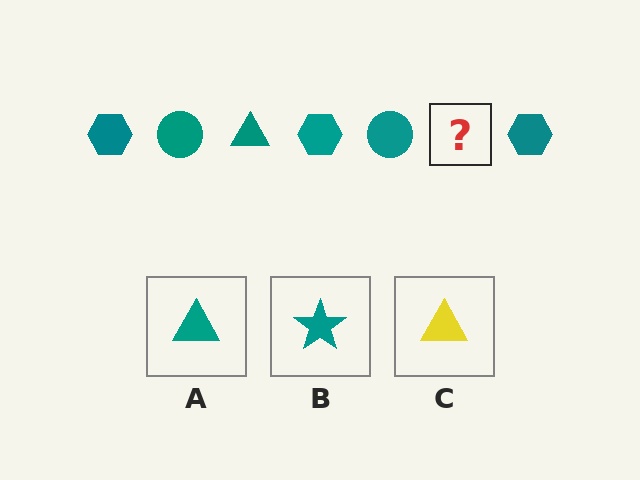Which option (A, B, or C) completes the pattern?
A.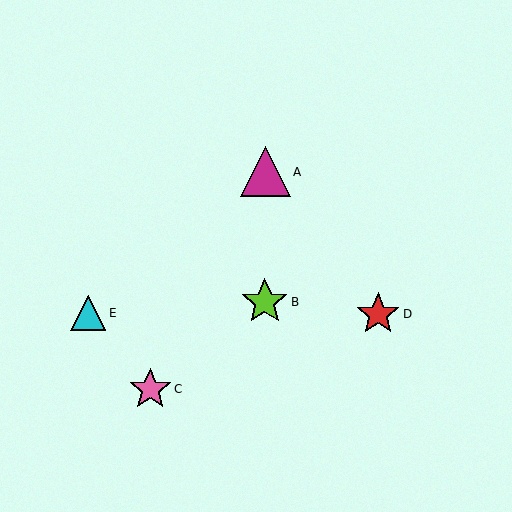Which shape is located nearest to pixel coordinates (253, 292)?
The lime star (labeled B) at (265, 302) is nearest to that location.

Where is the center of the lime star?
The center of the lime star is at (265, 302).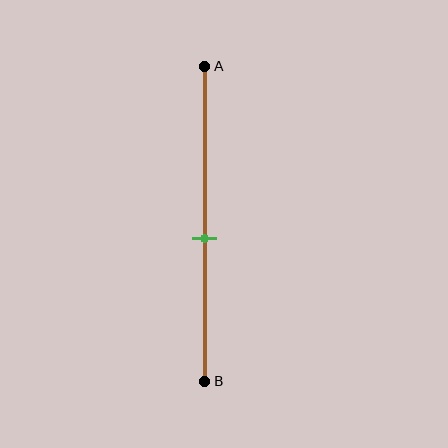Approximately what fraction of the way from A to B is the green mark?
The green mark is approximately 55% of the way from A to B.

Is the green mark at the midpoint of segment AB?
No, the mark is at about 55% from A, not at the 50% midpoint.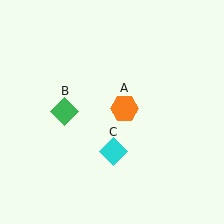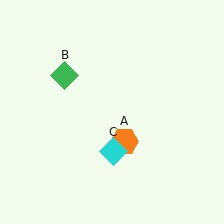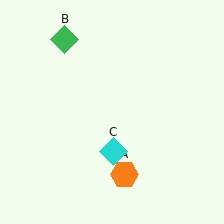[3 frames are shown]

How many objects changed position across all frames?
2 objects changed position: orange hexagon (object A), green diamond (object B).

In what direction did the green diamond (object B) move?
The green diamond (object B) moved up.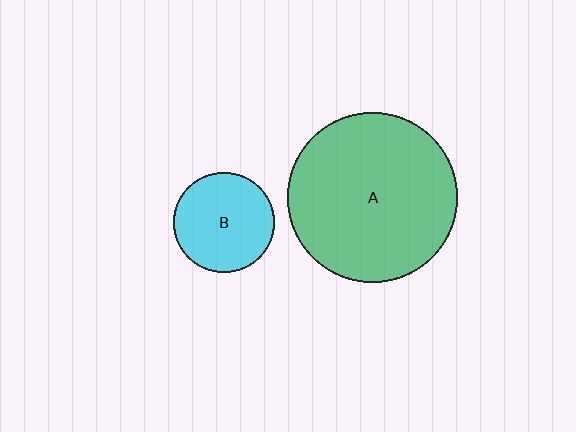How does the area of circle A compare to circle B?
Approximately 2.9 times.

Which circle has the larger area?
Circle A (green).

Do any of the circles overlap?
No, none of the circles overlap.